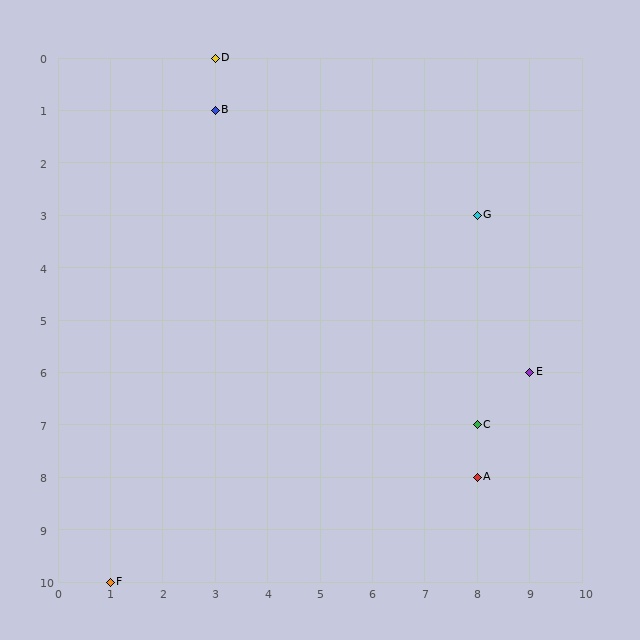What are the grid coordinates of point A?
Point A is at grid coordinates (8, 8).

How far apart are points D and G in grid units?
Points D and G are 5 columns and 3 rows apart (about 5.8 grid units diagonally).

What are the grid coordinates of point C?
Point C is at grid coordinates (8, 7).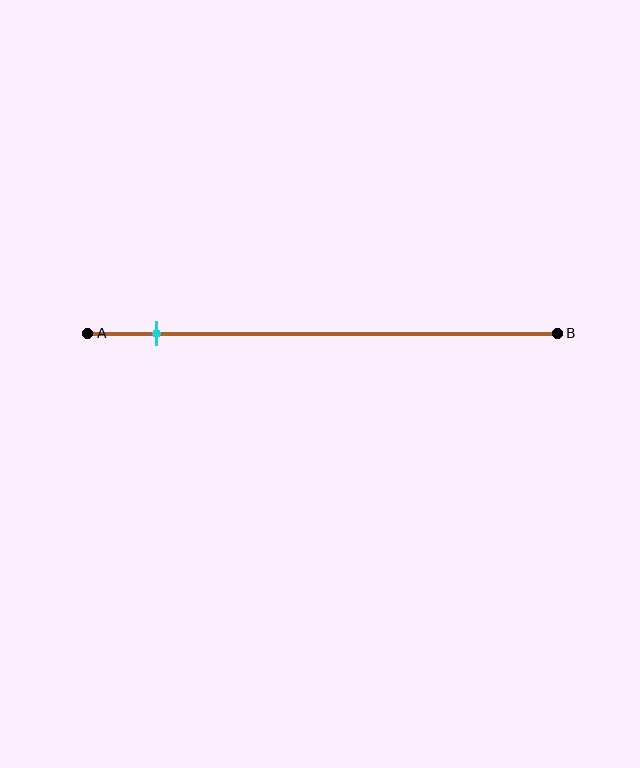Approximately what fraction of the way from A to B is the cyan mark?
The cyan mark is approximately 15% of the way from A to B.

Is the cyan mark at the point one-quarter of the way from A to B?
No, the mark is at about 15% from A, not at the 25% one-quarter point.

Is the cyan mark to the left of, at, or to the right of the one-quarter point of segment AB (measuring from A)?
The cyan mark is to the left of the one-quarter point of segment AB.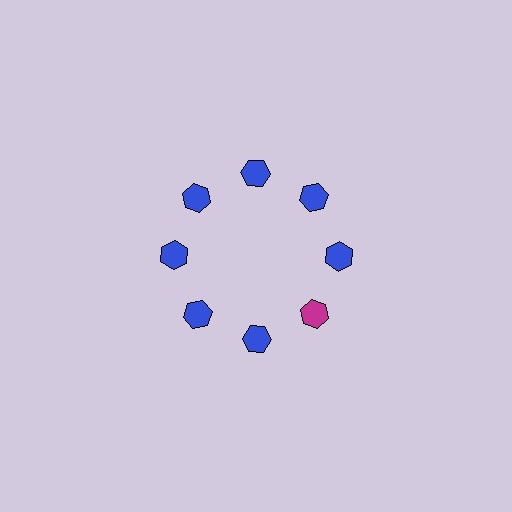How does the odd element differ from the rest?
It has a different color: magenta instead of blue.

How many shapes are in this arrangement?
There are 8 shapes arranged in a ring pattern.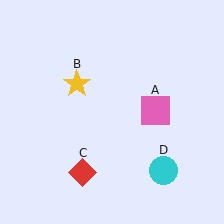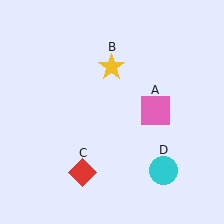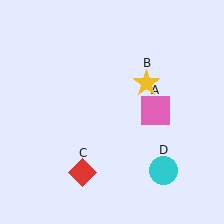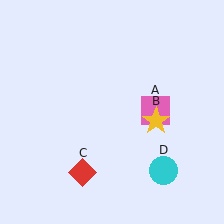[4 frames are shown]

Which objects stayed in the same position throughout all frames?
Pink square (object A) and red diamond (object C) and cyan circle (object D) remained stationary.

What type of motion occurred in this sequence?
The yellow star (object B) rotated clockwise around the center of the scene.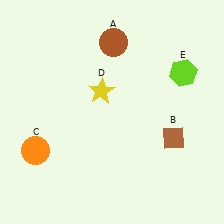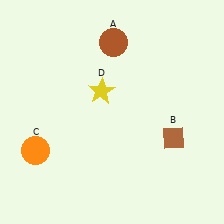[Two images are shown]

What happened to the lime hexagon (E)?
The lime hexagon (E) was removed in Image 2. It was in the top-right area of Image 1.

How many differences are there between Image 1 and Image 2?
There is 1 difference between the two images.